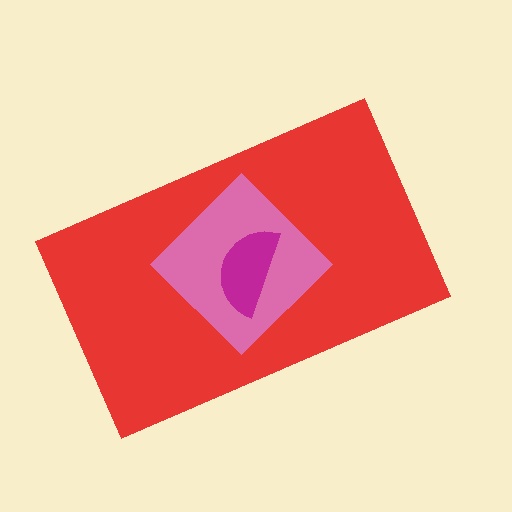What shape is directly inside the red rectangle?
The pink diamond.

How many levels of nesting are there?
3.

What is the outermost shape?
The red rectangle.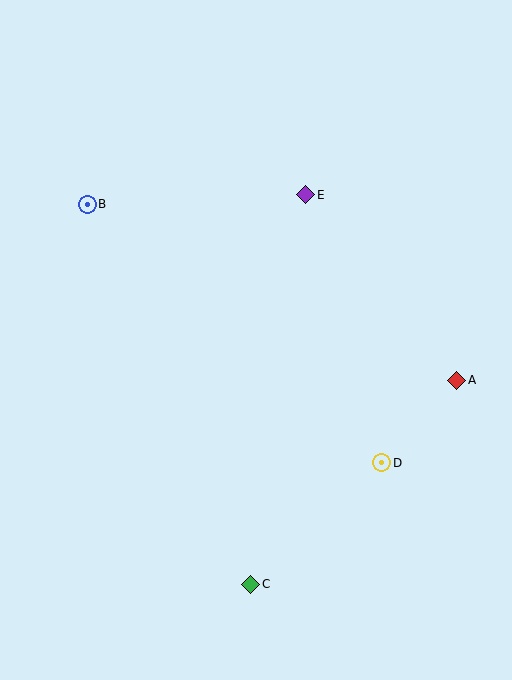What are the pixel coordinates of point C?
Point C is at (251, 584).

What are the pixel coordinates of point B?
Point B is at (87, 204).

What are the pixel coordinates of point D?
Point D is at (382, 463).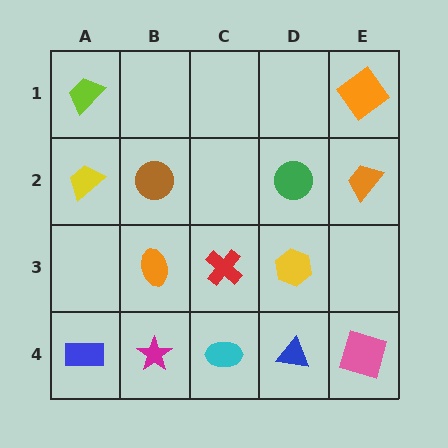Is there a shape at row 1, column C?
No, that cell is empty.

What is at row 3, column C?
A red cross.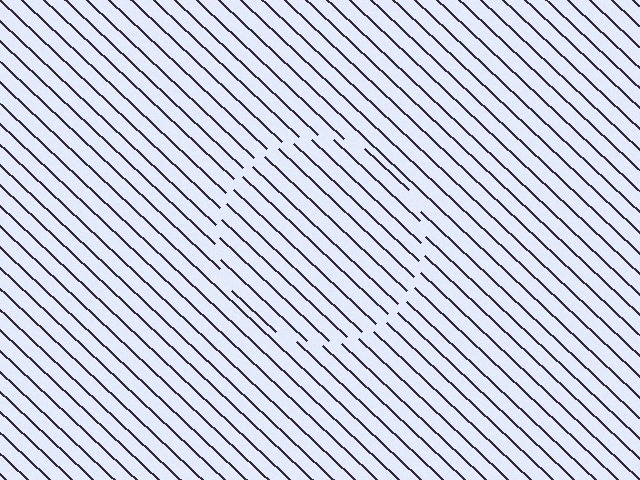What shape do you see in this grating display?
An illusory circle. The interior of the shape contains the same grating, shifted by half a period — the contour is defined by the phase discontinuity where line-ends from the inner and outer gratings abut.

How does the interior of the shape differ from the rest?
The interior of the shape contains the same grating, shifted by half a period — the contour is defined by the phase discontinuity where line-ends from the inner and outer gratings abut.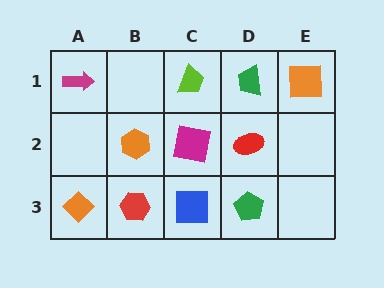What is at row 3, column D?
A green pentagon.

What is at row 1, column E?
An orange square.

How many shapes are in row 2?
3 shapes.